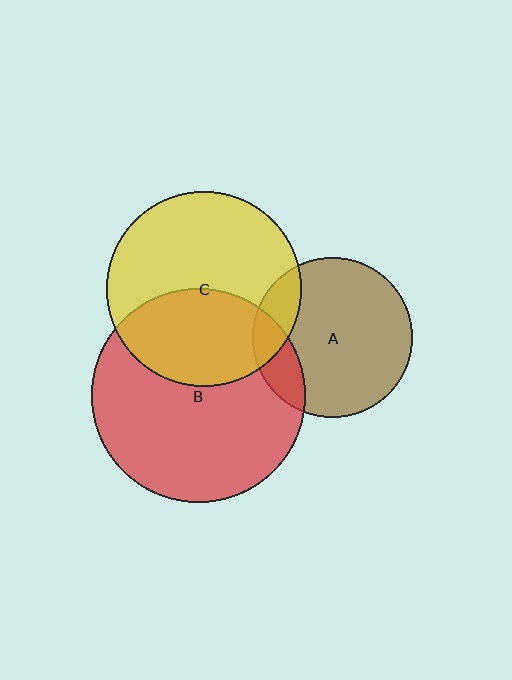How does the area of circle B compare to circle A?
Approximately 1.8 times.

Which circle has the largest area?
Circle B (red).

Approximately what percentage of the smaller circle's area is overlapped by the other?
Approximately 15%.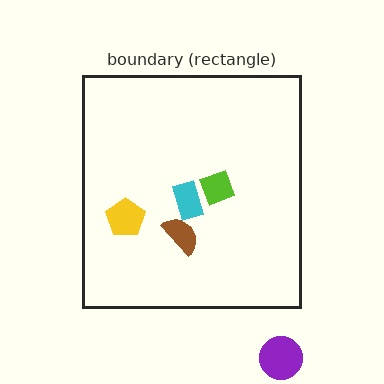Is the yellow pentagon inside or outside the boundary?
Inside.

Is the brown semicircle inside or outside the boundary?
Inside.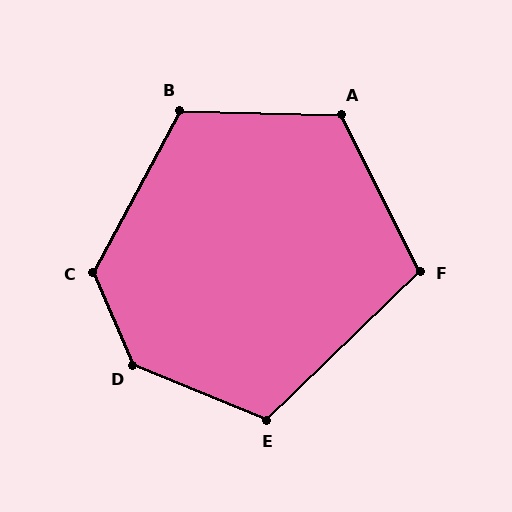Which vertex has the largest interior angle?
D, at approximately 136 degrees.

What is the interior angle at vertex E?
Approximately 114 degrees (obtuse).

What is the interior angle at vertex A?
Approximately 118 degrees (obtuse).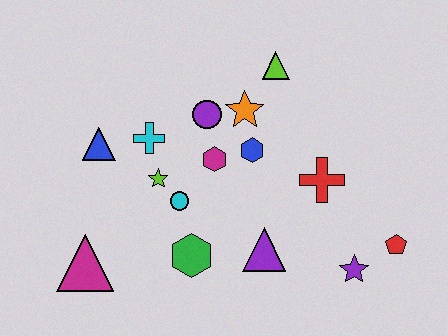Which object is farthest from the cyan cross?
The red pentagon is farthest from the cyan cross.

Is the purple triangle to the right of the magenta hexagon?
Yes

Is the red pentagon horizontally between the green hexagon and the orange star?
No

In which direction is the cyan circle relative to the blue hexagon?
The cyan circle is to the left of the blue hexagon.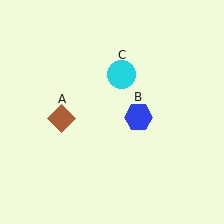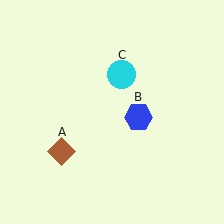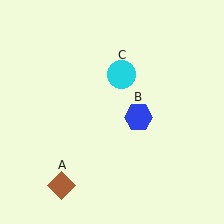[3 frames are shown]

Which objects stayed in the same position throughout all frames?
Blue hexagon (object B) and cyan circle (object C) remained stationary.